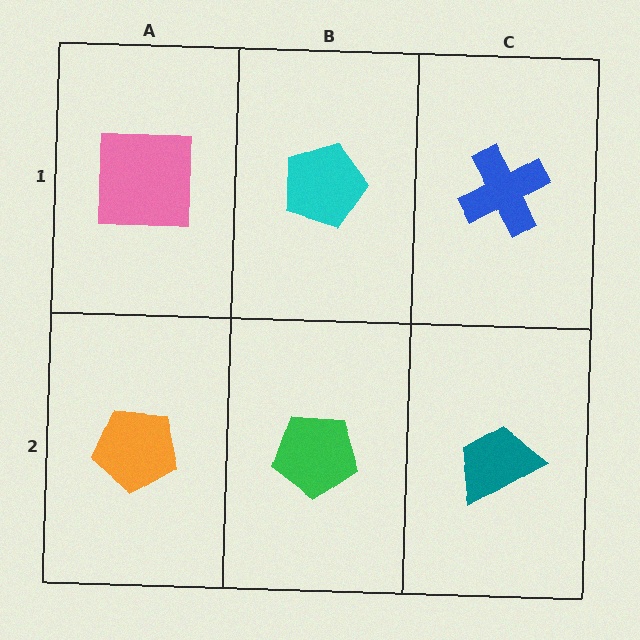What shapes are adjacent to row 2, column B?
A cyan pentagon (row 1, column B), an orange pentagon (row 2, column A), a teal trapezoid (row 2, column C).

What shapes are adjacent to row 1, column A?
An orange pentagon (row 2, column A), a cyan pentagon (row 1, column B).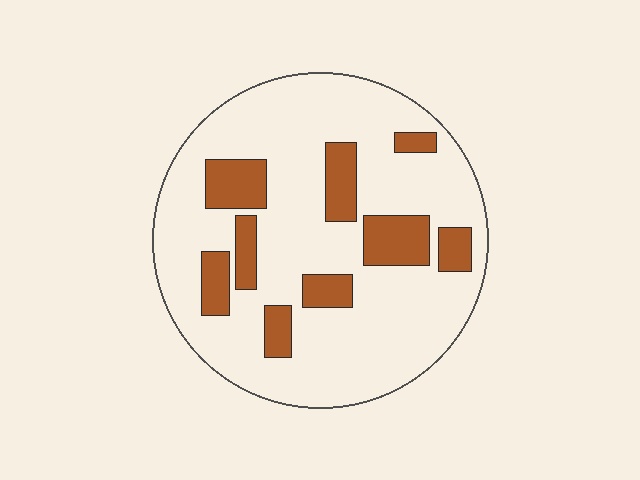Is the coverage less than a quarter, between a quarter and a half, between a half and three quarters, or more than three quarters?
Less than a quarter.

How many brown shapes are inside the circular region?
9.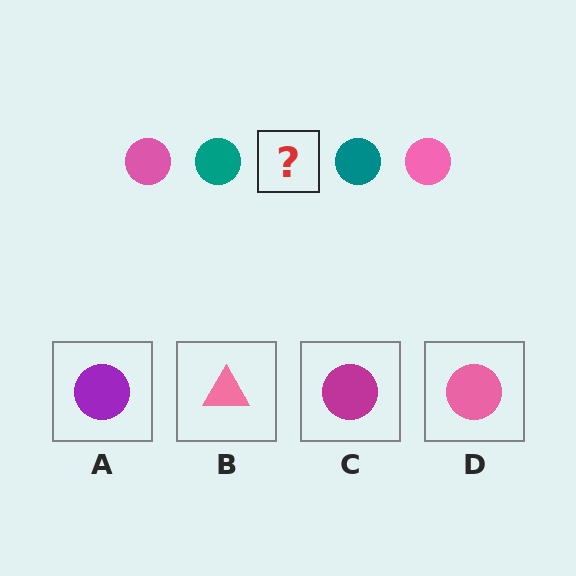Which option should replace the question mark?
Option D.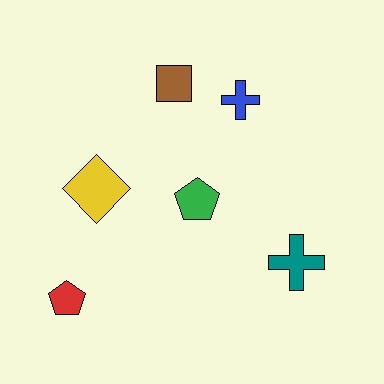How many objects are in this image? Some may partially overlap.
There are 6 objects.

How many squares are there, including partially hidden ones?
There is 1 square.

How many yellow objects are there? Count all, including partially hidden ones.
There is 1 yellow object.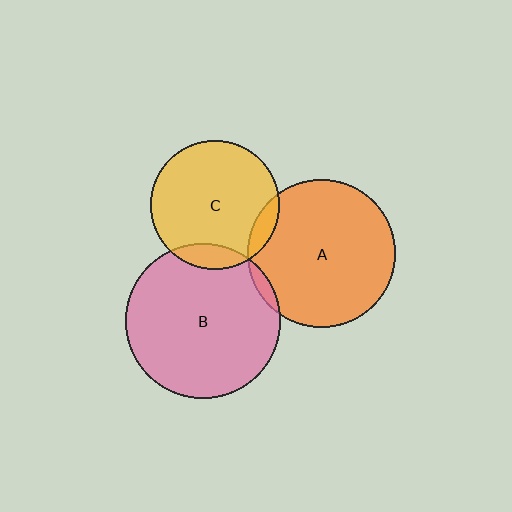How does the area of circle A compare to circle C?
Approximately 1.3 times.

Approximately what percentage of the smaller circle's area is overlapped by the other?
Approximately 10%.